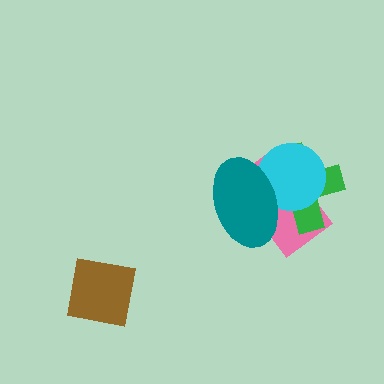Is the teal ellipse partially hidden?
No, no other shape covers it.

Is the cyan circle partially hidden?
Yes, it is partially covered by another shape.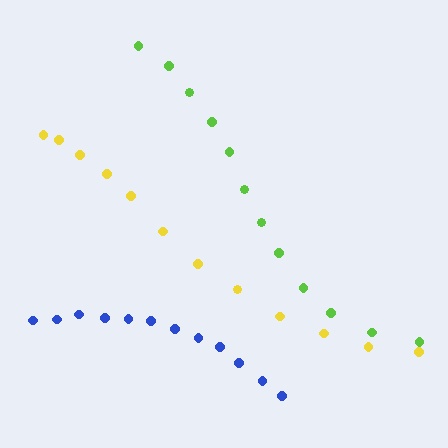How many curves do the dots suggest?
There are 3 distinct paths.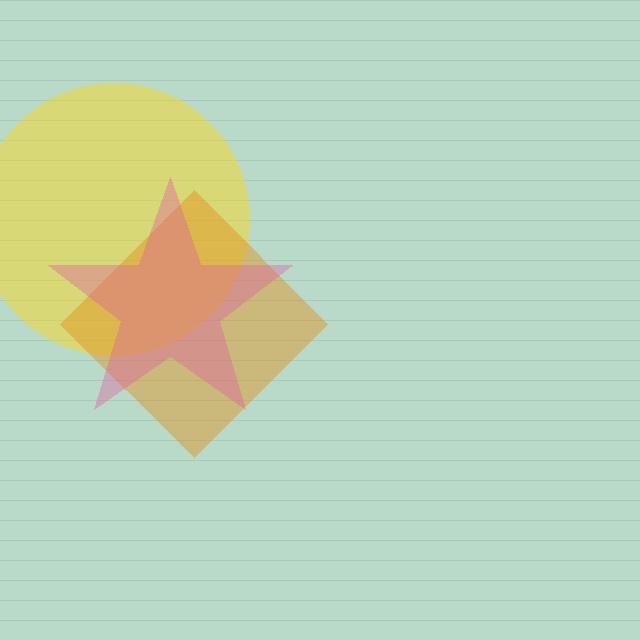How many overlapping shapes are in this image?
There are 3 overlapping shapes in the image.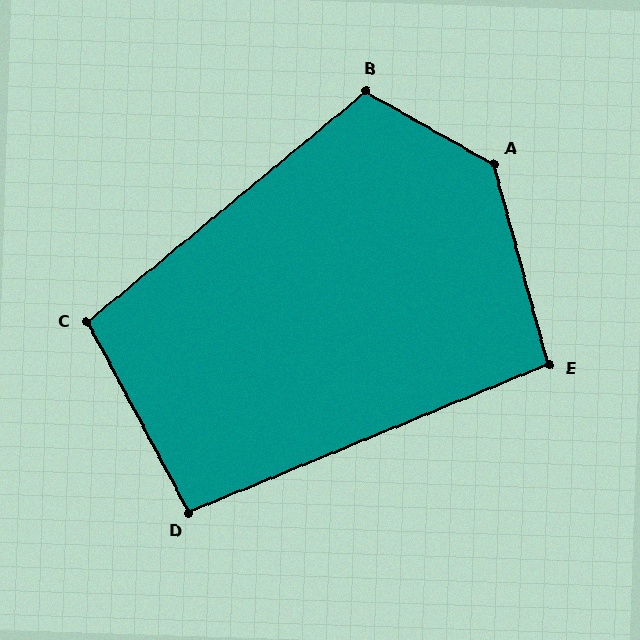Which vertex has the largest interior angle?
A, at approximately 135 degrees.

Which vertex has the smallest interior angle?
D, at approximately 96 degrees.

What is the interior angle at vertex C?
Approximately 102 degrees (obtuse).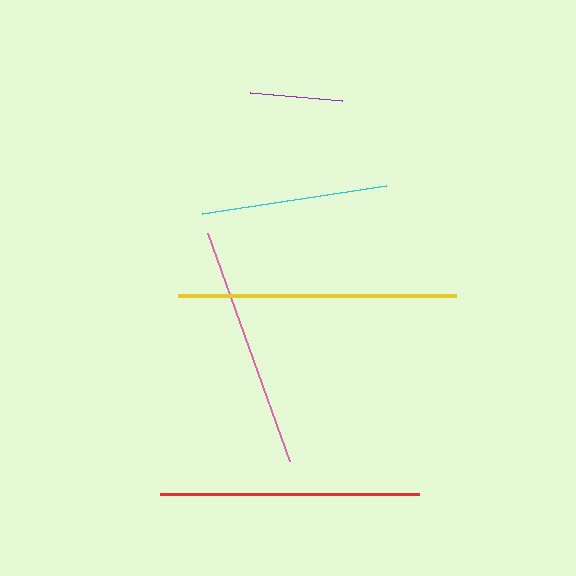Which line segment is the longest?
The yellow line is the longest at approximately 278 pixels.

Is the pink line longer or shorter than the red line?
The red line is longer than the pink line.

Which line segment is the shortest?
The purple line is the shortest at approximately 92 pixels.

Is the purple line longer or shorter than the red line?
The red line is longer than the purple line.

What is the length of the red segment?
The red segment is approximately 259 pixels long.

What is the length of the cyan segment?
The cyan segment is approximately 186 pixels long.